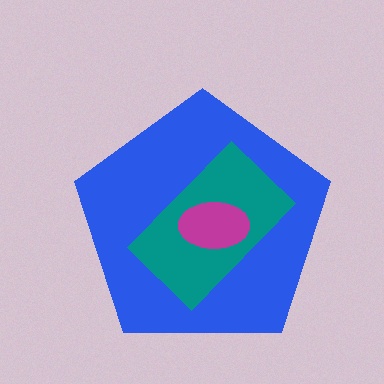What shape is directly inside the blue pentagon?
The teal rectangle.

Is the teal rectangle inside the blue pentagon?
Yes.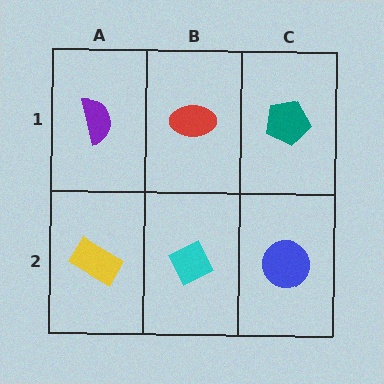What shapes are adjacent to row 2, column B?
A red ellipse (row 1, column B), a yellow rectangle (row 2, column A), a blue circle (row 2, column C).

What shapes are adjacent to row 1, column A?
A yellow rectangle (row 2, column A), a red ellipse (row 1, column B).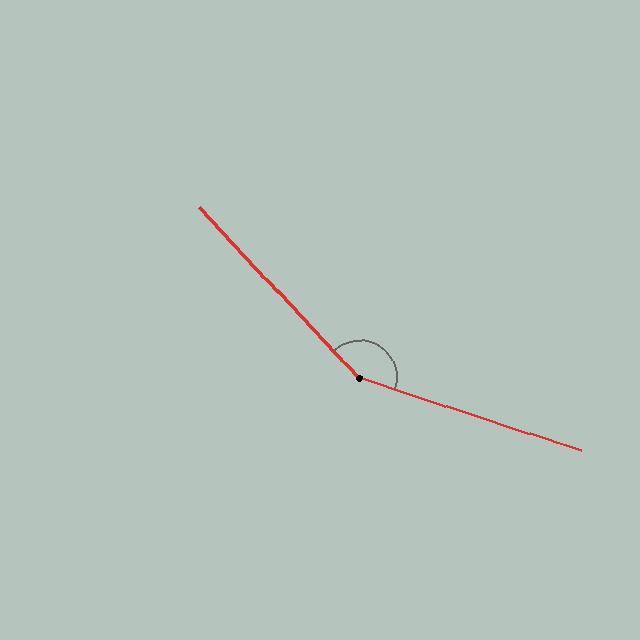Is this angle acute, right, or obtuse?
It is obtuse.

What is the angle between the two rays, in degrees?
Approximately 152 degrees.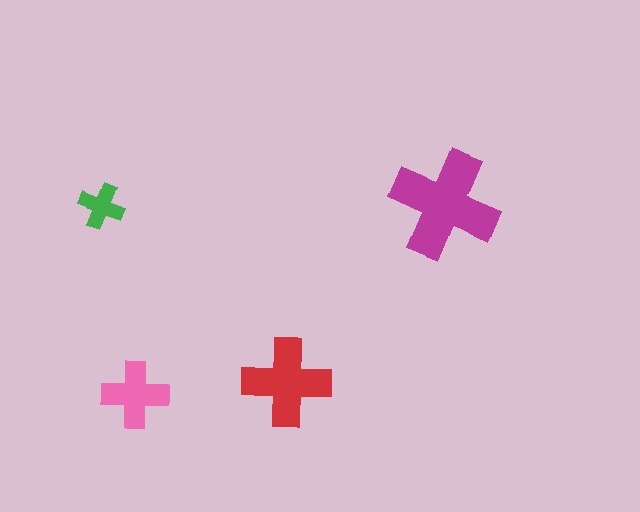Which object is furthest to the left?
The green cross is leftmost.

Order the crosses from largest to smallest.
the magenta one, the red one, the pink one, the green one.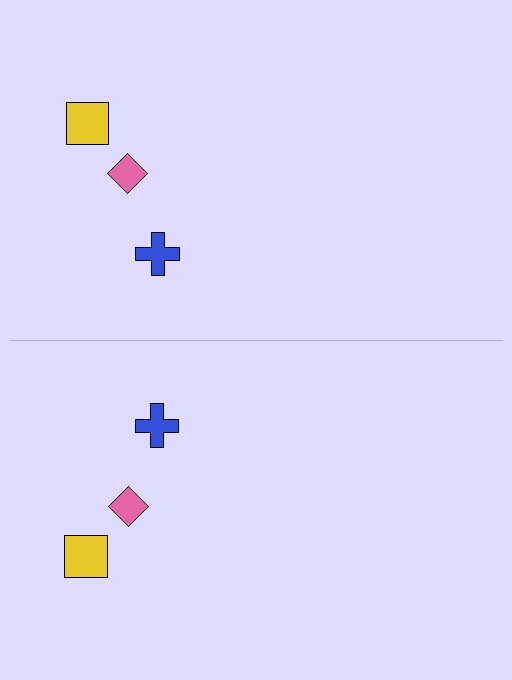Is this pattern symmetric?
Yes, this pattern has bilateral (reflection) symmetry.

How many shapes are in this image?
There are 6 shapes in this image.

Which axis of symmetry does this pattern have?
The pattern has a horizontal axis of symmetry running through the center of the image.